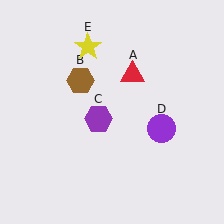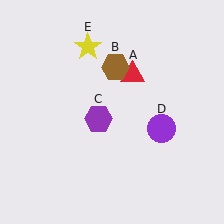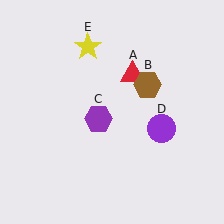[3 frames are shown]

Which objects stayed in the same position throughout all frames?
Red triangle (object A) and purple hexagon (object C) and purple circle (object D) and yellow star (object E) remained stationary.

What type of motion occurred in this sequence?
The brown hexagon (object B) rotated clockwise around the center of the scene.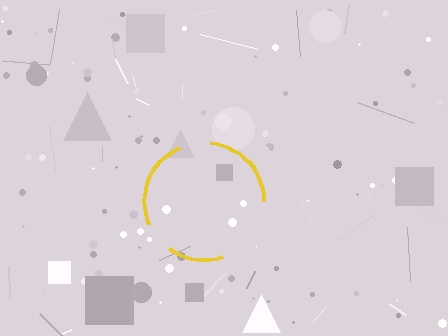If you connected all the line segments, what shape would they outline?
They would outline a circle.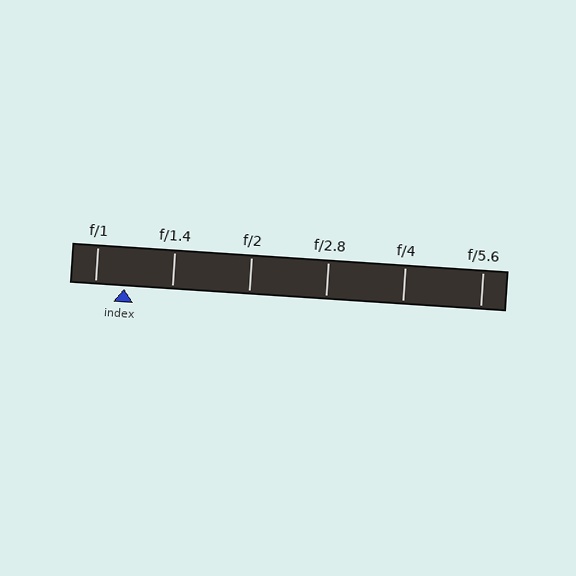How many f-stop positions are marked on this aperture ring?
There are 6 f-stop positions marked.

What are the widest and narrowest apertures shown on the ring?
The widest aperture shown is f/1 and the narrowest is f/5.6.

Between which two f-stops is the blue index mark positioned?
The index mark is between f/1 and f/1.4.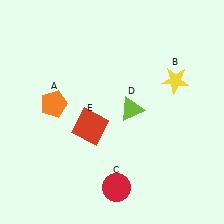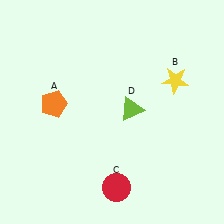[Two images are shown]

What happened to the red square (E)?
The red square (E) was removed in Image 2. It was in the bottom-left area of Image 1.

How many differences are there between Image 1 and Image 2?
There is 1 difference between the two images.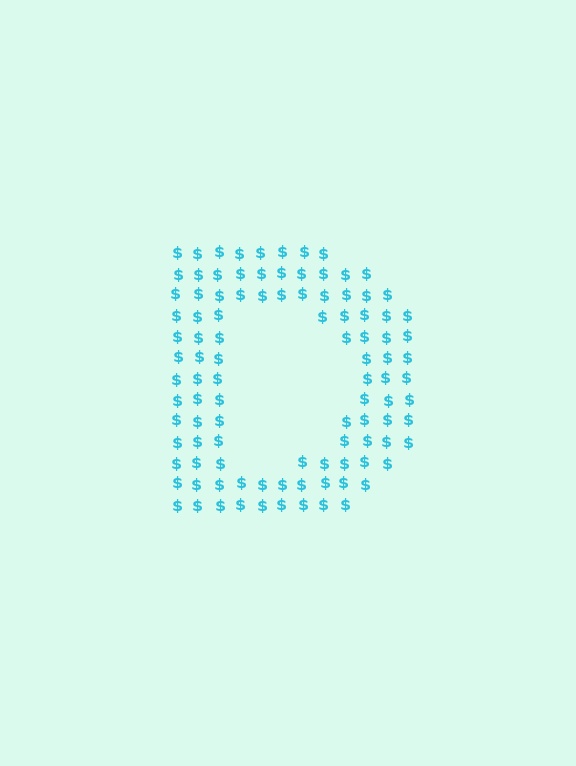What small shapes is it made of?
It is made of small dollar signs.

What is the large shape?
The large shape is the letter D.